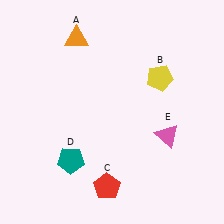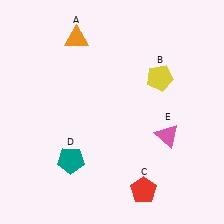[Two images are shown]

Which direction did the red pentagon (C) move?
The red pentagon (C) moved right.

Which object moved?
The red pentagon (C) moved right.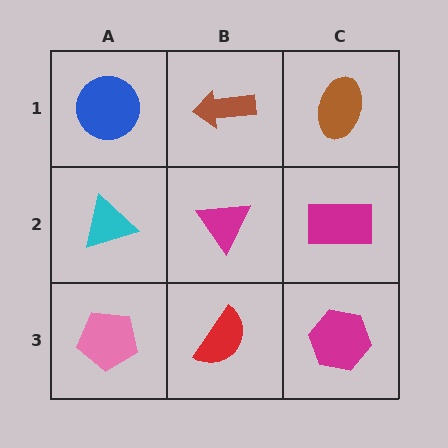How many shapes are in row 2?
3 shapes.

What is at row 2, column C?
A magenta rectangle.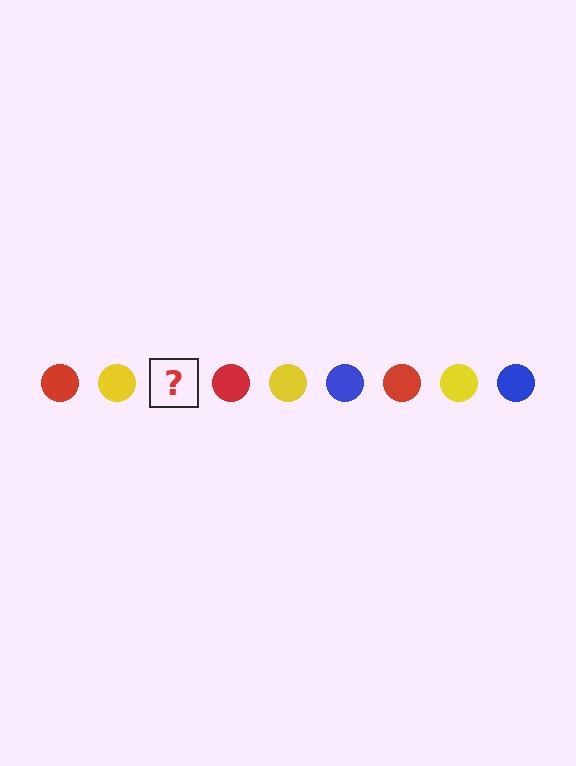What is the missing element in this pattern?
The missing element is a blue circle.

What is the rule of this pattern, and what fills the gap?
The rule is that the pattern cycles through red, yellow, blue circles. The gap should be filled with a blue circle.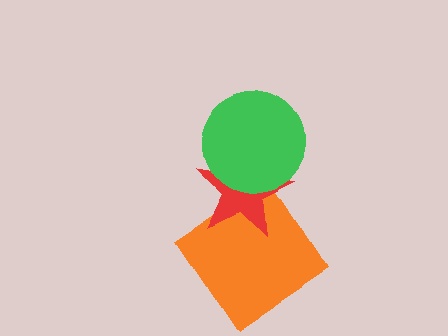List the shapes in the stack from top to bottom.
From top to bottom: the green circle, the red star, the orange diamond.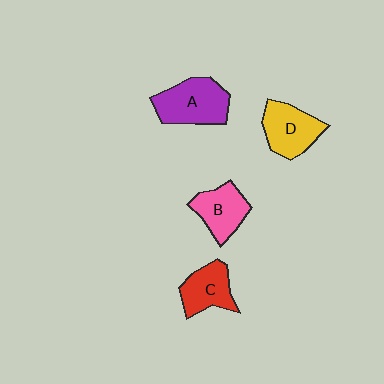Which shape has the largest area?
Shape A (purple).